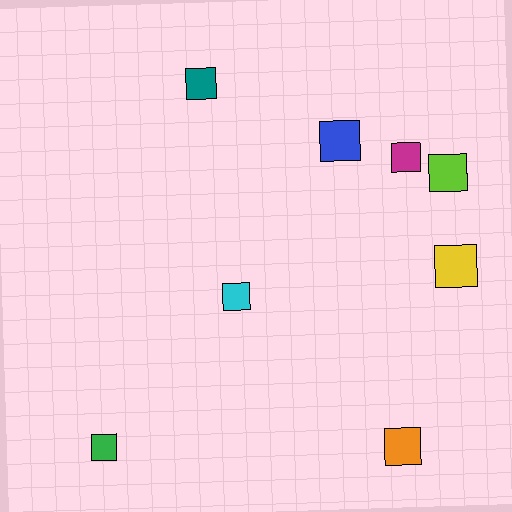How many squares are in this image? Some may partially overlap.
There are 8 squares.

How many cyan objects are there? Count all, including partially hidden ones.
There is 1 cyan object.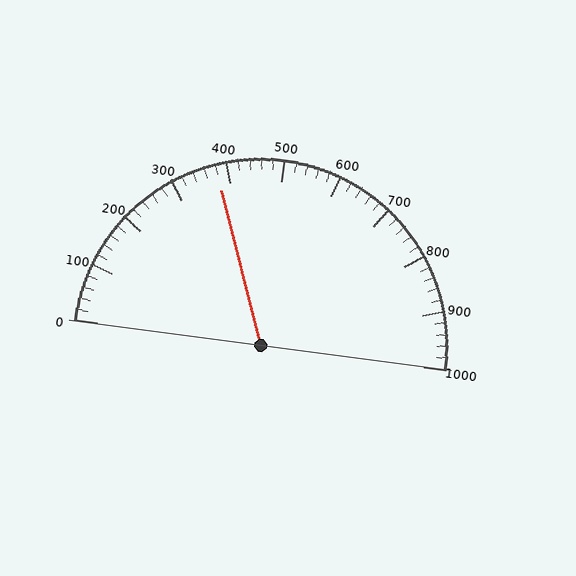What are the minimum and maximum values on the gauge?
The gauge ranges from 0 to 1000.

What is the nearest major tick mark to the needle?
The nearest major tick mark is 400.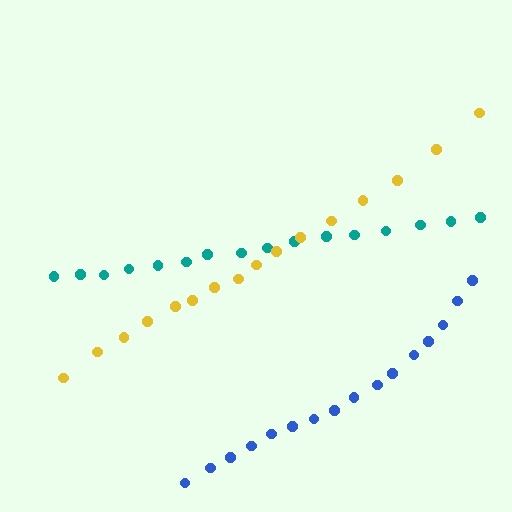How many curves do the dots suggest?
There are 3 distinct paths.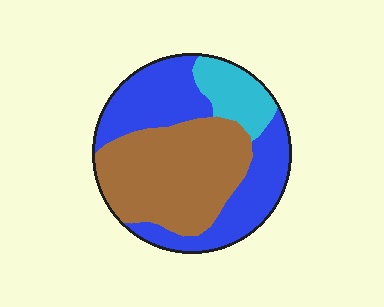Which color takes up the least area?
Cyan, at roughly 15%.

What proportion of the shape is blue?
Blue takes up about two fifths (2/5) of the shape.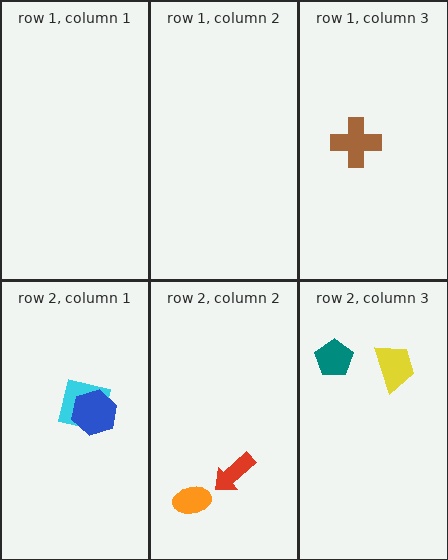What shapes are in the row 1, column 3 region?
The brown cross.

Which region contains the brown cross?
The row 1, column 3 region.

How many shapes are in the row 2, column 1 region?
2.